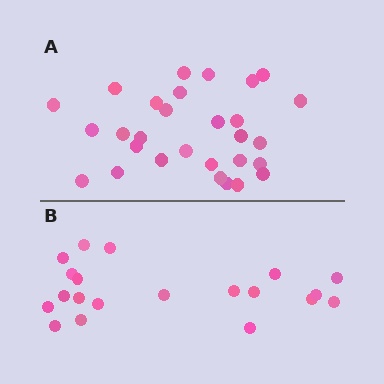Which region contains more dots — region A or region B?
Region A (the top region) has more dots.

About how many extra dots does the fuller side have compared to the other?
Region A has roughly 8 or so more dots than region B.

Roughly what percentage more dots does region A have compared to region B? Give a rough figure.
About 45% more.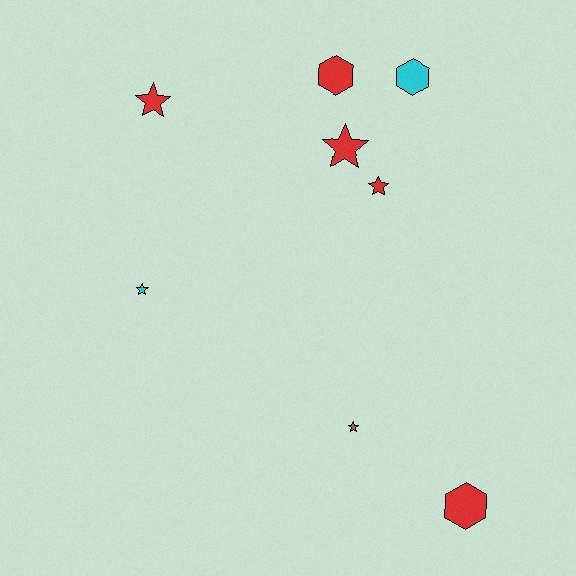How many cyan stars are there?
There is 1 cyan star.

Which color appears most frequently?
Red, with 5 objects.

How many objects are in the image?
There are 8 objects.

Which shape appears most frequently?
Star, with 5 objects.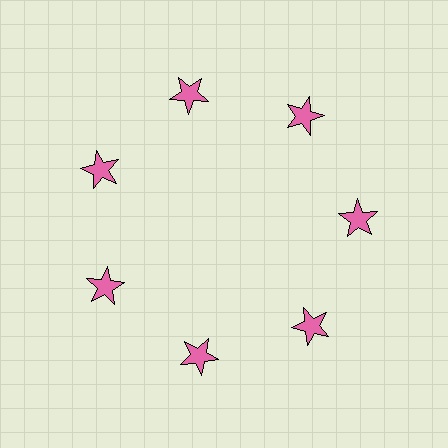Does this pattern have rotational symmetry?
Yes, this pattern has 7-fold rotational symmetry. It looks the same after rotating 51 degrees around the center.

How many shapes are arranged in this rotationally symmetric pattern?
There are 7 shapes, arranged in 7 groups of 1.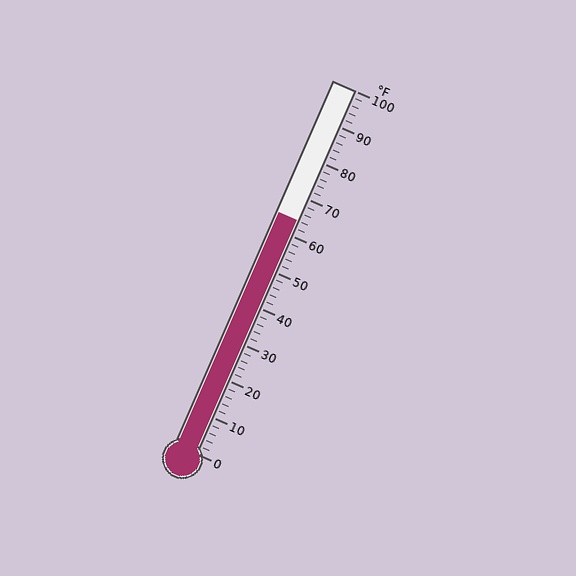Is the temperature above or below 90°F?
The temperature is below 90°F.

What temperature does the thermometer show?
The thermometer shows approximately 64°F.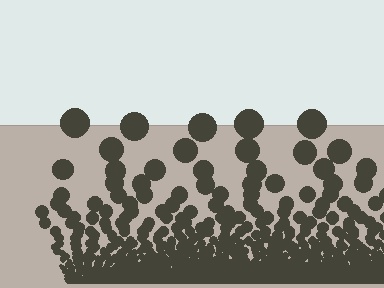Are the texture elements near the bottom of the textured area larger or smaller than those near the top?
Smaller. The gradient is inverted — elements near the bottom are smaller and denser.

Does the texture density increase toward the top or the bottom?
Density increases toward the bottom.